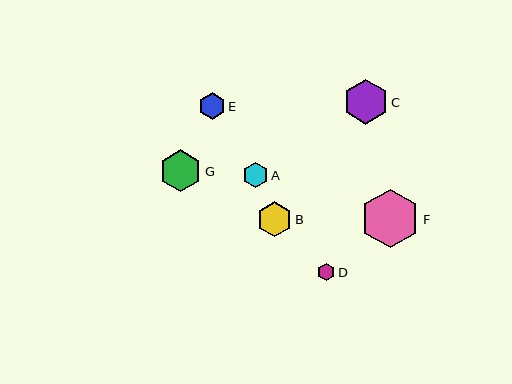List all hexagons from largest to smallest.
From largest to smallest: F, C, G, B, E, A, D.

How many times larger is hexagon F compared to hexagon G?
Hexagon F is approximately 1.4 times the size of hexagon G.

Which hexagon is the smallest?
Hexagon D is the smallest with a size of approximately 17 pixels.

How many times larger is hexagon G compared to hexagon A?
Hexagon G is approximately 1.7 times the size of hexagon A.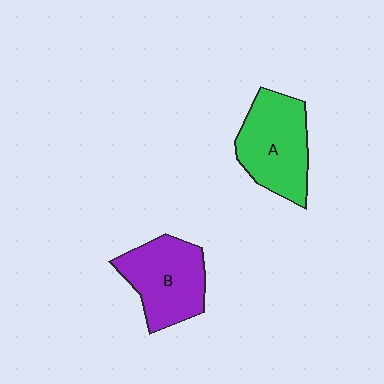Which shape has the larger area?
Shape A (green).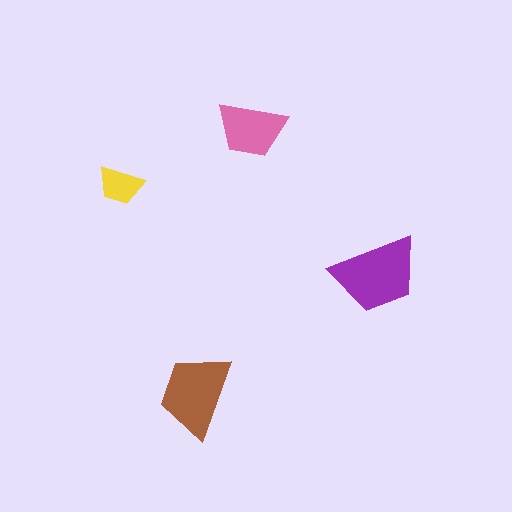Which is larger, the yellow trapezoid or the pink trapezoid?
The pink one.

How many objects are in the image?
There are 4 objects in the image.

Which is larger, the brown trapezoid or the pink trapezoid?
The brown one.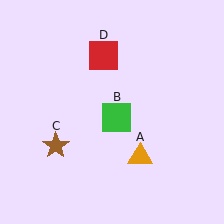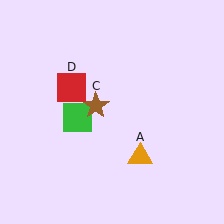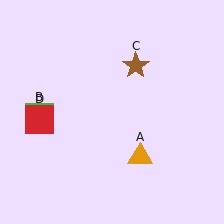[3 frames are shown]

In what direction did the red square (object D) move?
The red square (object D) moved down and to the left.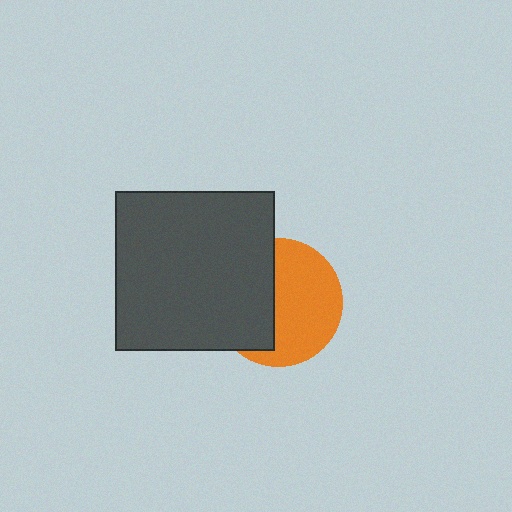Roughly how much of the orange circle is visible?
About half of it is visible (roughly 56%).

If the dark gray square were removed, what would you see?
You would see the complete orange circle.